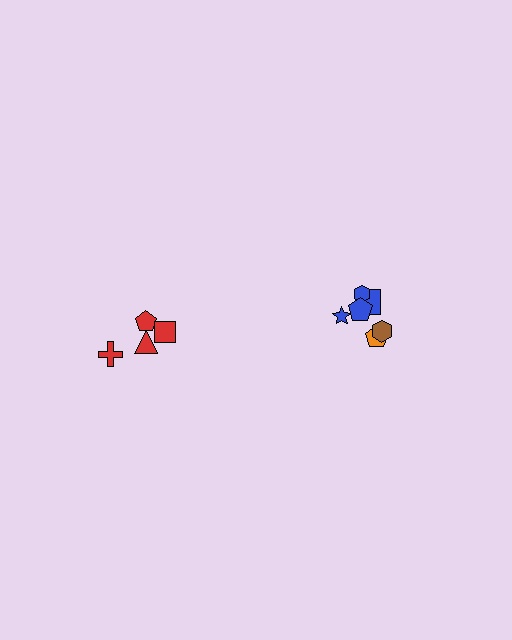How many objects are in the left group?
There are 4 objects.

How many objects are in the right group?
There are 6 objects.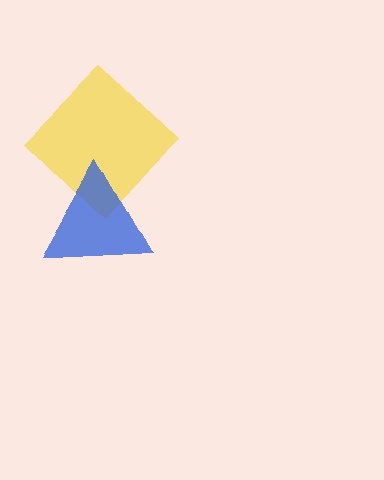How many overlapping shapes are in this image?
There are 2 overlapping shapes in the image.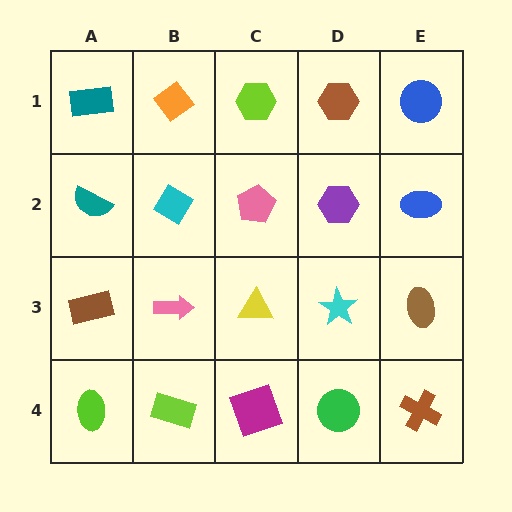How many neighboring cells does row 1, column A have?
2.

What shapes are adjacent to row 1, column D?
A purple hexagon (row 2, column D), a lime hexagon (row 1, column C), a blue circle (row 1, column E).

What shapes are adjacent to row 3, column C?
A pink pentagon (row 2, column C), a magenta square (row 4, column C), a pink arrow (row 3, column B), a cyan star (row 3, column D).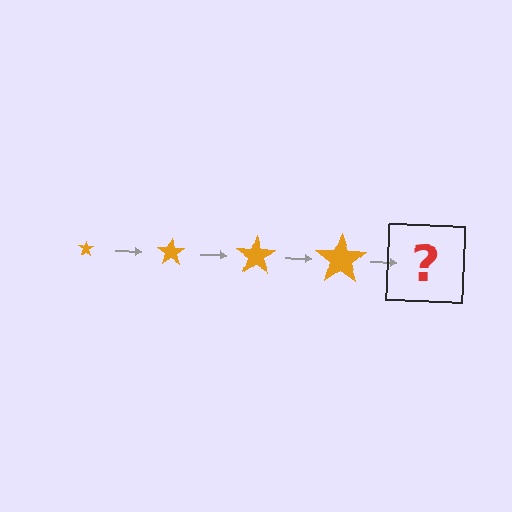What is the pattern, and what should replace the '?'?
The pattern is that the star gets progressively larger each step. The '?' should be an orange star, larger than the previous one.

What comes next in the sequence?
The next element should be an orange star, larger than the previous one.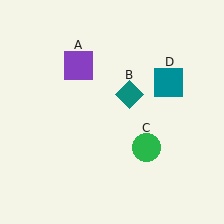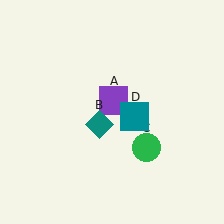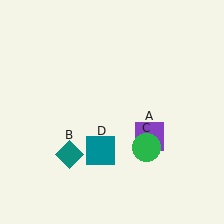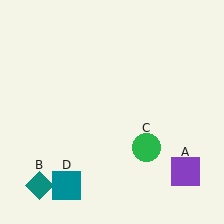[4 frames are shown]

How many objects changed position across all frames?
3 objects changed position: purple square (object A), teal diamond (object B), teal square (object D).